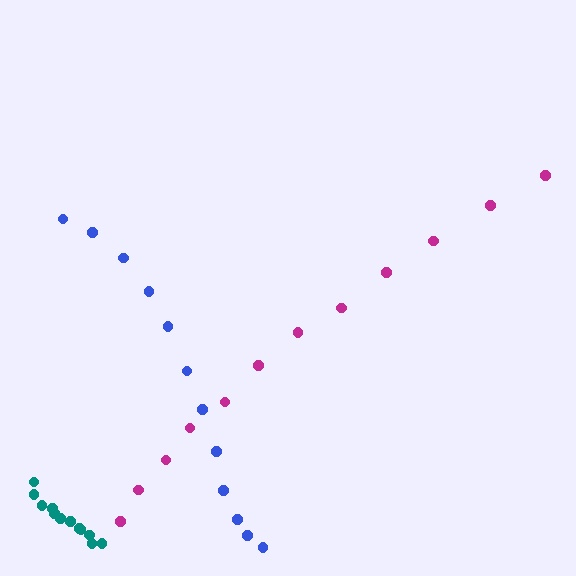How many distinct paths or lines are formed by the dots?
There are 3 distinct paths.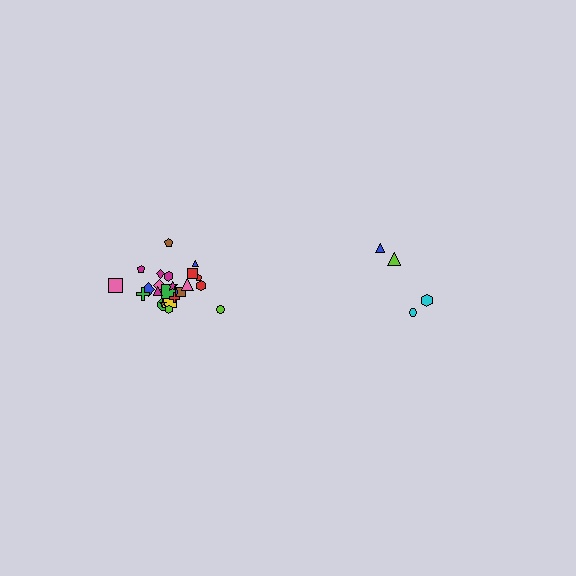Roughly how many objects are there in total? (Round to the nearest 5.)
Roughly 30 objects in total.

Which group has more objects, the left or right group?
The left group.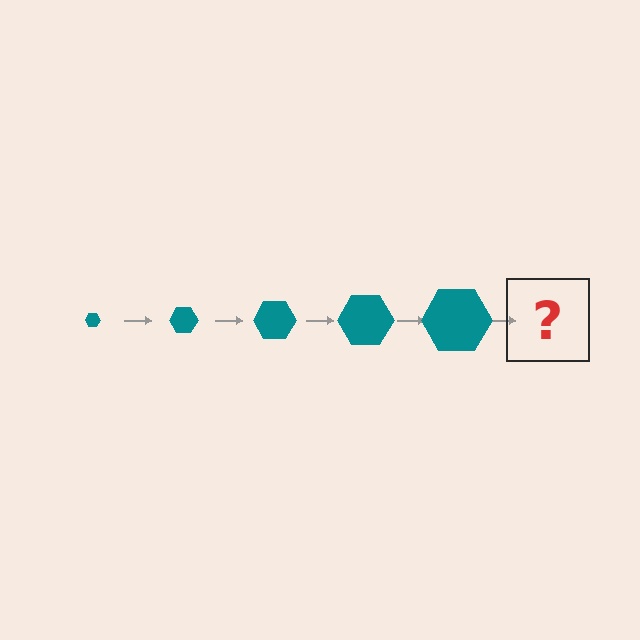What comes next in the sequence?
The next element should be a teal hexagon, larger than the previous one.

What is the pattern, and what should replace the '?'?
The pattern is that the hexagon gets progressively larger each step. The '?' should be a teal hexagon, larger than the previous one.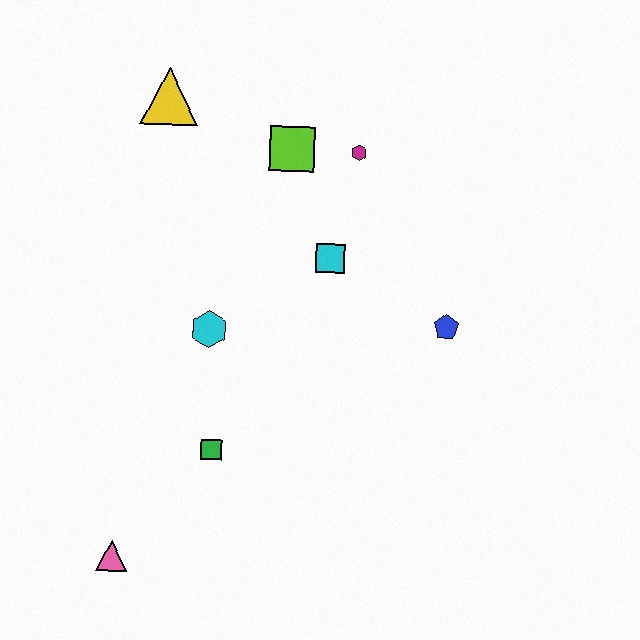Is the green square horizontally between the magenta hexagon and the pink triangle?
Yes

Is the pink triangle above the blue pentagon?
No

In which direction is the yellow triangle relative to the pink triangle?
The yellow triangle is above the pink triangle.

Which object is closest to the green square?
The cyan hexagon is closest to the green square.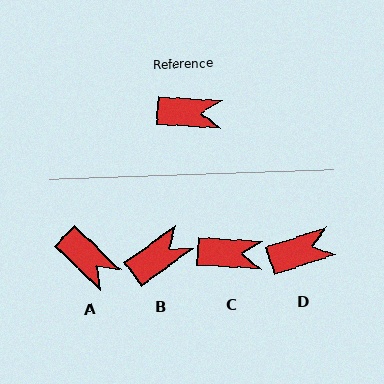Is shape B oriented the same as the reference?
No, it is off by about 39 degrees.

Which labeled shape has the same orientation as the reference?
C.